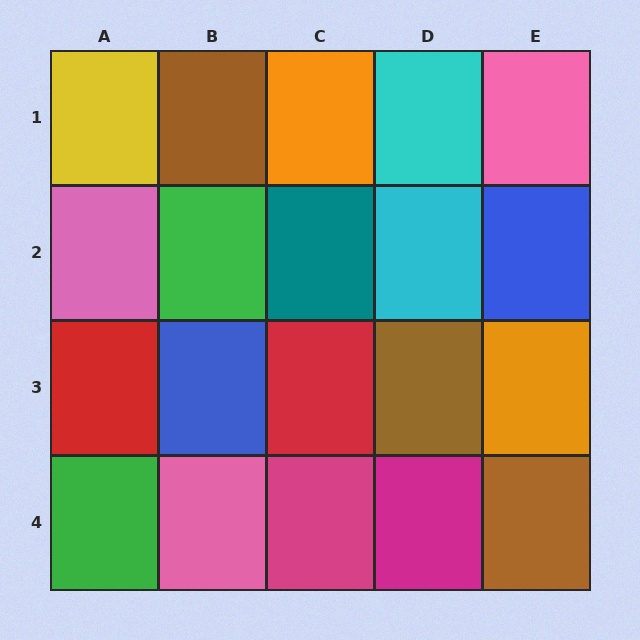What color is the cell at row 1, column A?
Yellow.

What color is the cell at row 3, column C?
Red.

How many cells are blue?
2 cells are blue.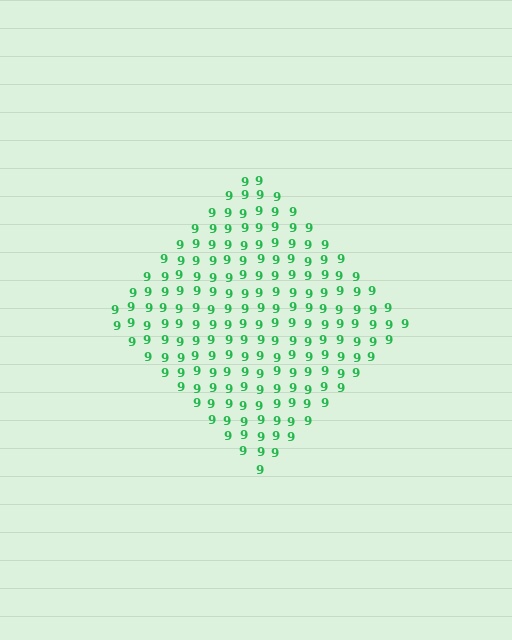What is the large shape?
The large shape is a diamond.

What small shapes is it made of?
It is made of small digit 9's.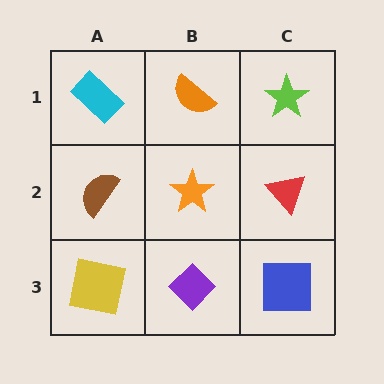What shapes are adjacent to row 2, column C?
A lime star (row 1, column C), a blue square (row 3, column C), an orange star (row 2, column B).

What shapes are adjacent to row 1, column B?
An orange star (row 2, column B), a cyan rectangle (row 1, column A), a lime star (row 1, column C).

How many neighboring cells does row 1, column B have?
3.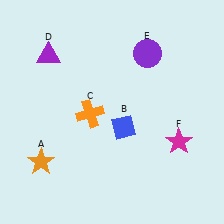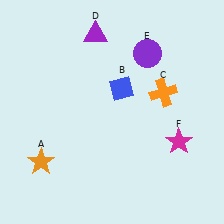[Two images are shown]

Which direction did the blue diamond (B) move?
The blue diamond (B) moved up.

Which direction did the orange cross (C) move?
The orange cross (C) moved right.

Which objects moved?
The objects that moved are: the blue diamond (B), the orange cross (C), the purple triangle (D).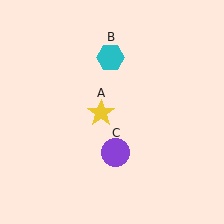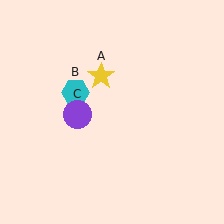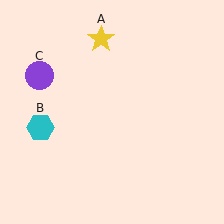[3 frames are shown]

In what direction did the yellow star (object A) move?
The yellow star (object A) moved up.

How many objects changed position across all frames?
3 objects changed position: yellow star (object A), cyan hexagon (object B), purple circle (object C).